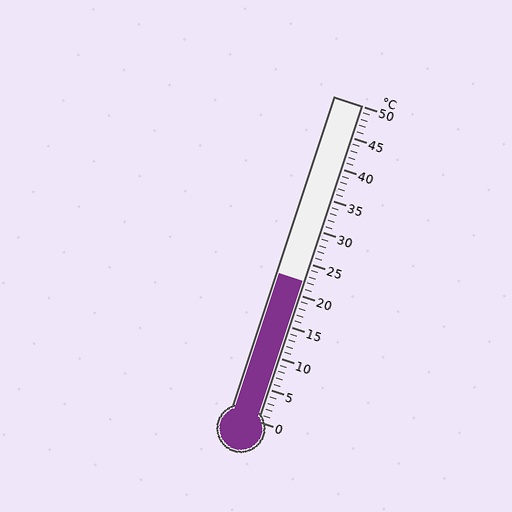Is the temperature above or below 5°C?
The temperature is above 5°C.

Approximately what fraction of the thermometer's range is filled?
The thermometer is filled to approximately 45% of its range.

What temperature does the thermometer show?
The thermometer shows approximately 22°C.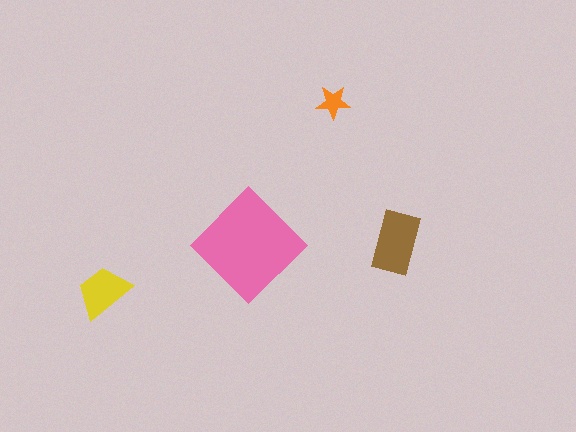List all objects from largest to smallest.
The pink diamond, the brown rectangle, the yellow trapezoid, the orange star.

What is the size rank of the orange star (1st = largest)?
4th.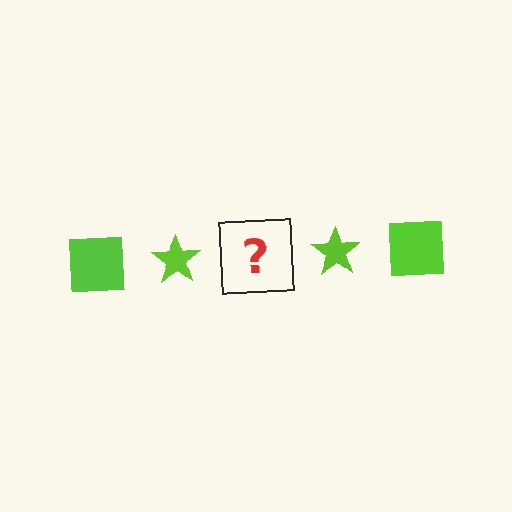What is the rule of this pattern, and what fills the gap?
The rule is that the pattern cycles through square, star shapes in lime. The gap should be filled with a lime square.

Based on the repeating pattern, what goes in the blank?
The blank should be a lime square.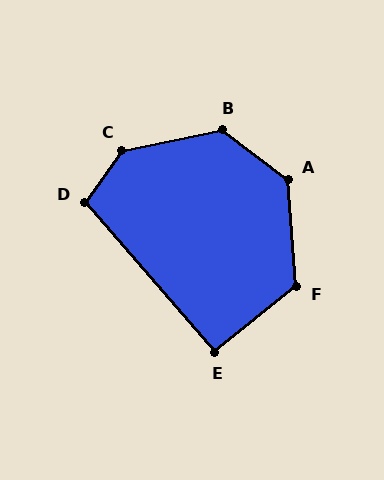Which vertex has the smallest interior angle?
E, at approximately 92 degrees.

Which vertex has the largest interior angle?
C, at approximately 137 degrees.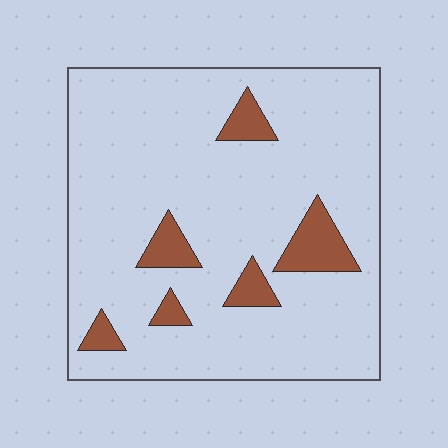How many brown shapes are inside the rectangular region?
6.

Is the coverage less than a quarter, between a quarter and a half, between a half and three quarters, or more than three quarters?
Less than a quarter.